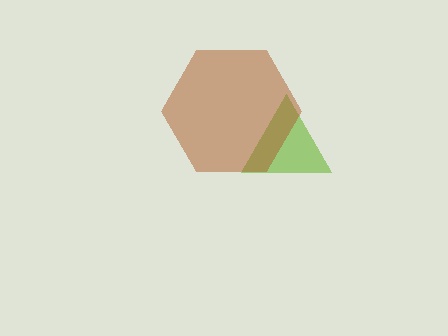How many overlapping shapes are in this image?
There are 2 overlapping shapes in the image.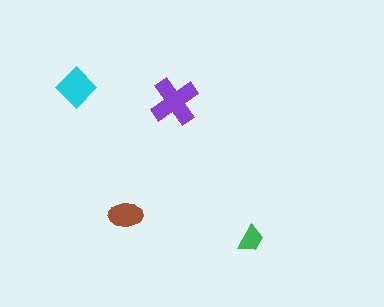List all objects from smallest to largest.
The green trapezoid, the brown ellipse, the cyan diamond, the purple cross.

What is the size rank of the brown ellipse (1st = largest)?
3rd.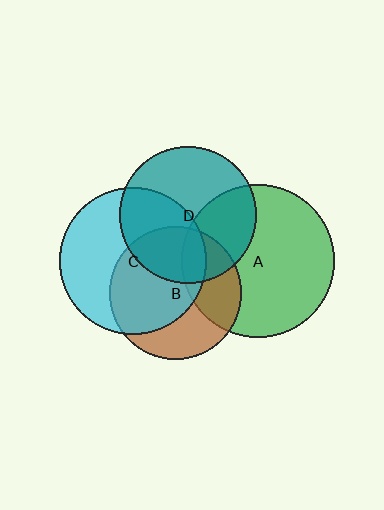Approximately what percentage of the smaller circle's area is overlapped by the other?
Approximately 40%.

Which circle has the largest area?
Circle A (green).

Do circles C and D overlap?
Yes.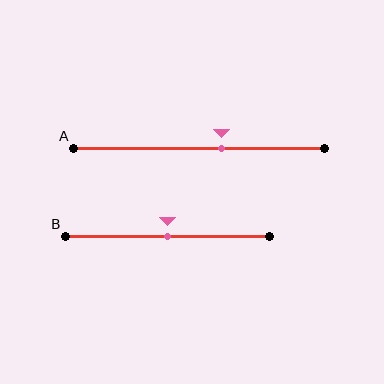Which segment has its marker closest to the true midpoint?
Segment B has its marker closest to the true midpoint.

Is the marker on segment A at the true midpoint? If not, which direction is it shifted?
No, the marker on segment A is shifted to the right by about 9% of the segment length.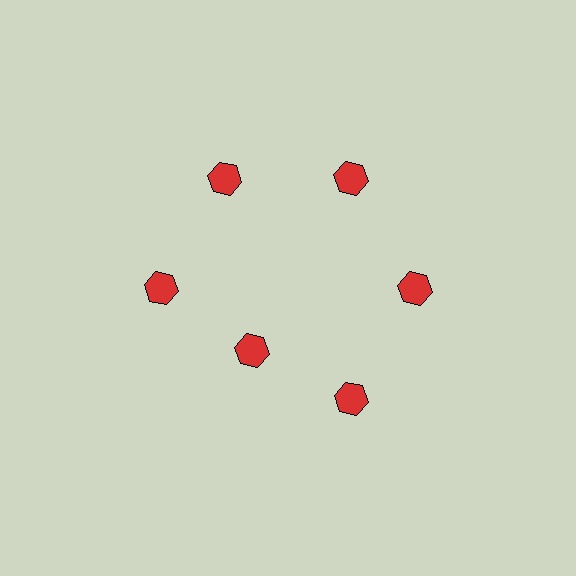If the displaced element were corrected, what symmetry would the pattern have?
It would have 6-fold rotational symmetry — the pattern would map onto itself every 60 degrees.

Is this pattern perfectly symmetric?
No. The 6 red hexagons are arranged in a ring, but one element near the 7 o'clock position is pulled inward toward the center, breaking the 6-fold rotational symmetry.